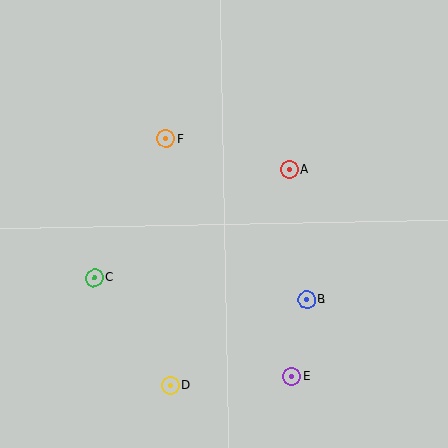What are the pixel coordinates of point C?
Point C is at (94, 278).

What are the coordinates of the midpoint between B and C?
The midpoint between B and C is at (201, 289).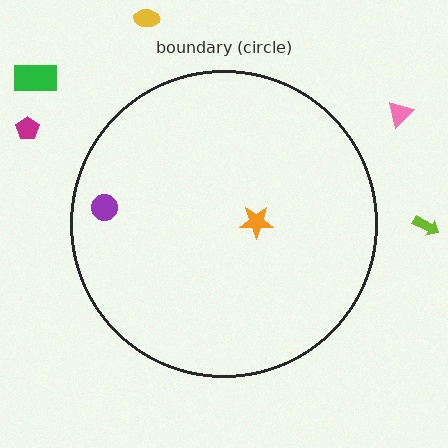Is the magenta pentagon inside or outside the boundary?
Outside.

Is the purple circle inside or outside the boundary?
Inside.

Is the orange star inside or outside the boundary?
Inside.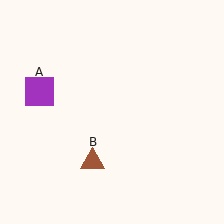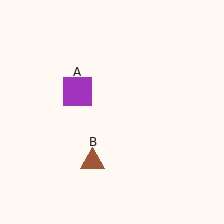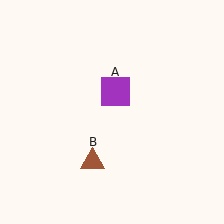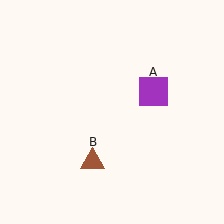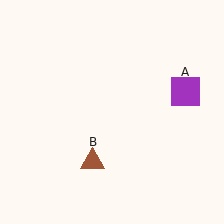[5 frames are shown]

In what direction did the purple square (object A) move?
The purple square (object A) moved right.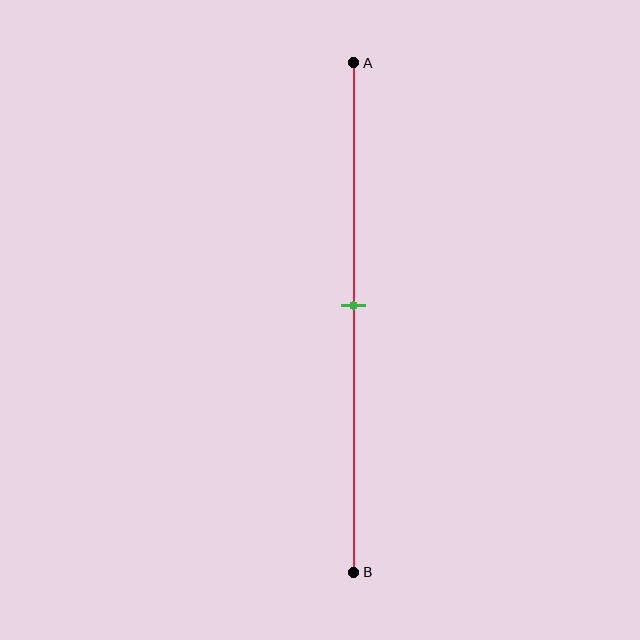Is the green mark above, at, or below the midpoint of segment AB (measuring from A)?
The green mark is approximately at the midpoint of segment AB.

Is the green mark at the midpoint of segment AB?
Yes, the mark is approximately at the midpoint.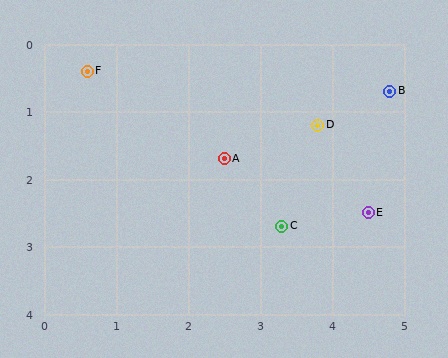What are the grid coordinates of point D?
Point D is at approximately (3.8, 1.2).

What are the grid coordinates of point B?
Point B is at approximately (4.8, 0.7).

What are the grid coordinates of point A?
Point A is at approximately (2.5, 1.7).